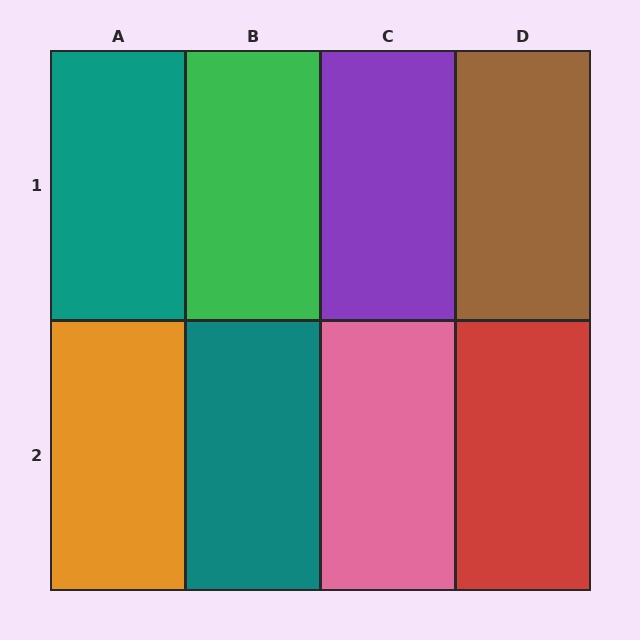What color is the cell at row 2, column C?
Pink.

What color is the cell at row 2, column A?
Orange.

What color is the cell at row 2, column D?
Red.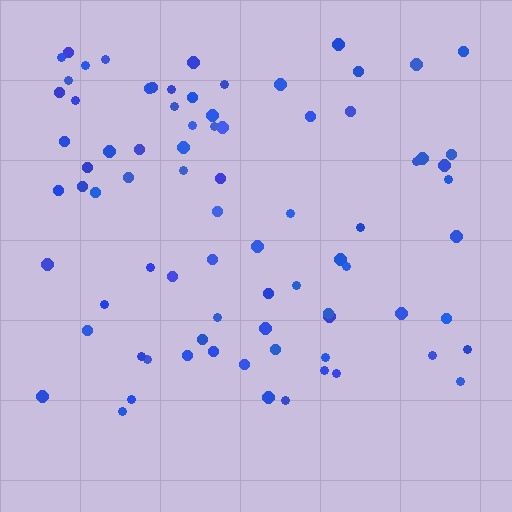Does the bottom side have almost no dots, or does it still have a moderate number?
Still a moderate number, just noticeably fewer than the top.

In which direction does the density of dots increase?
From bottom to top, with the top side densest.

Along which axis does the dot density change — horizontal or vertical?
Vertical.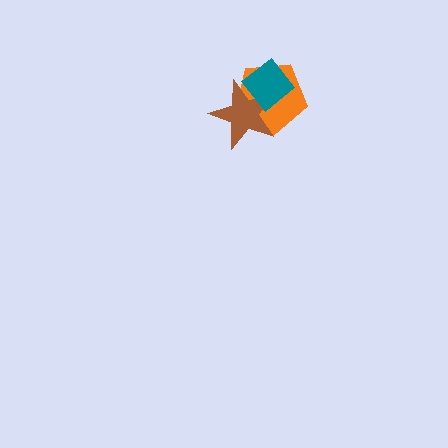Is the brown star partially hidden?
Yes, it is partially covered by another shape.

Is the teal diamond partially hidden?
No, no other shape covers it.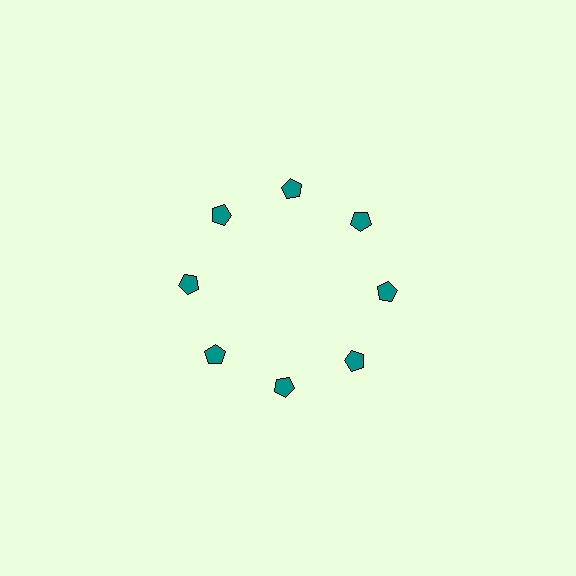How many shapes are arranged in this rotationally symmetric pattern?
There are 8 shapes, arranged in 8 groups of 1.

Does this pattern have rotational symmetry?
Yes, this pattern has 8-fold rotational symmetry. It looks the same after rotating 45 degrees around the center.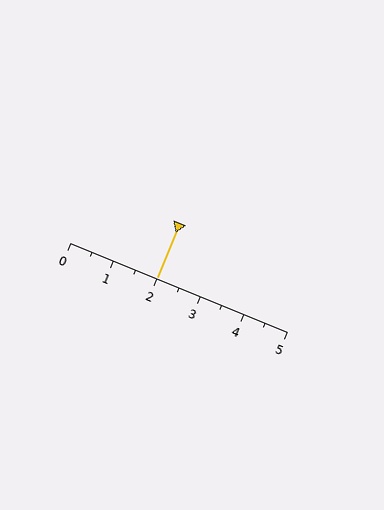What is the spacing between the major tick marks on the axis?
The major ticks are spaced 1 apart.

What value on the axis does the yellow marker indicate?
The marker indicates approximately 2.